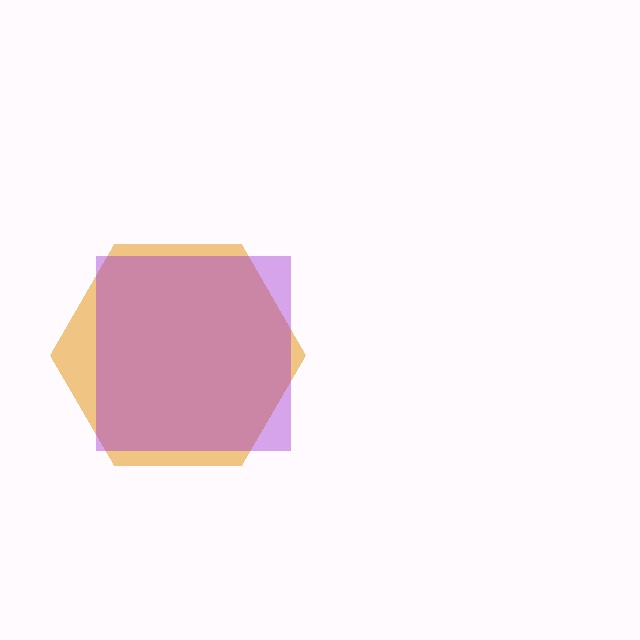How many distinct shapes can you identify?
There are 2 distinct shapes: an orange hexagon, a purple square.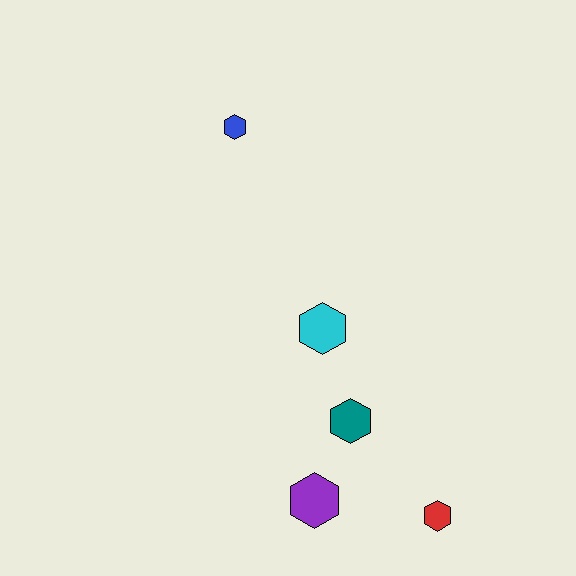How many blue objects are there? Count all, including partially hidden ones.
There is 1 blue object.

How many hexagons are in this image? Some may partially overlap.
There are 5 hexagons.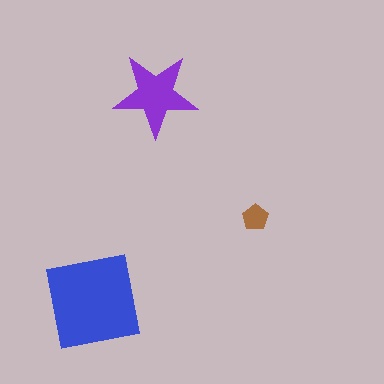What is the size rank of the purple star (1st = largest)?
2nd.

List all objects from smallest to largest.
The brown pentagon, the purple star, the blue square.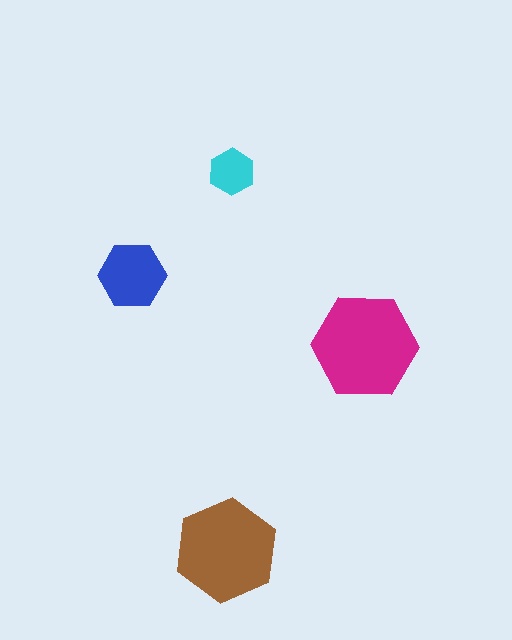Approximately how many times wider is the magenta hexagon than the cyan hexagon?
About 2.5 times wider.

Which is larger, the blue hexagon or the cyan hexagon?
The blue one.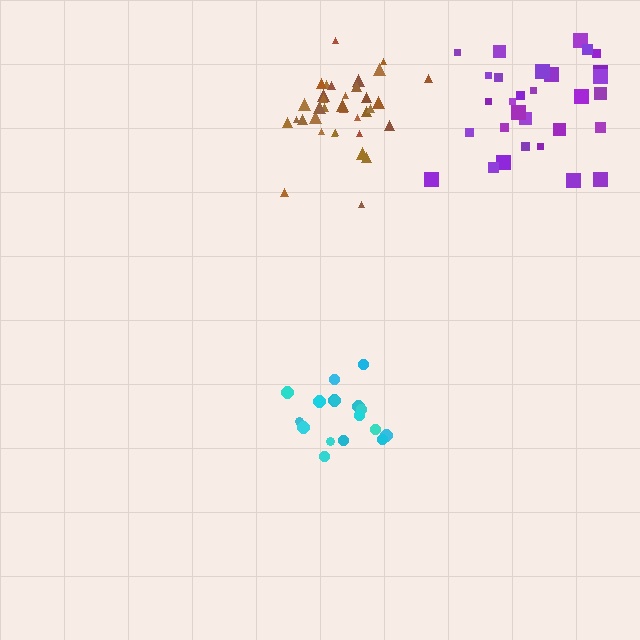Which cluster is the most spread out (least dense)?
Purple.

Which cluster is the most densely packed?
Brown.